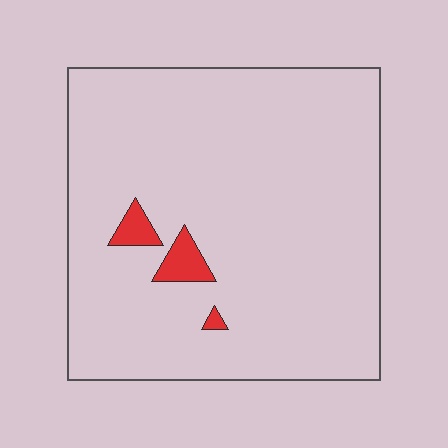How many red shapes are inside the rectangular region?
3.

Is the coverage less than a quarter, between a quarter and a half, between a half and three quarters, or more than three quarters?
Less than a quarter.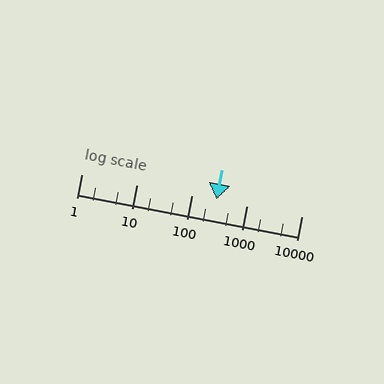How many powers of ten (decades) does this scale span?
The scale spans 4 decades, from 1 to 10000.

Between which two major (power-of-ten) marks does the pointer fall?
The pointer is between 100 and 1000.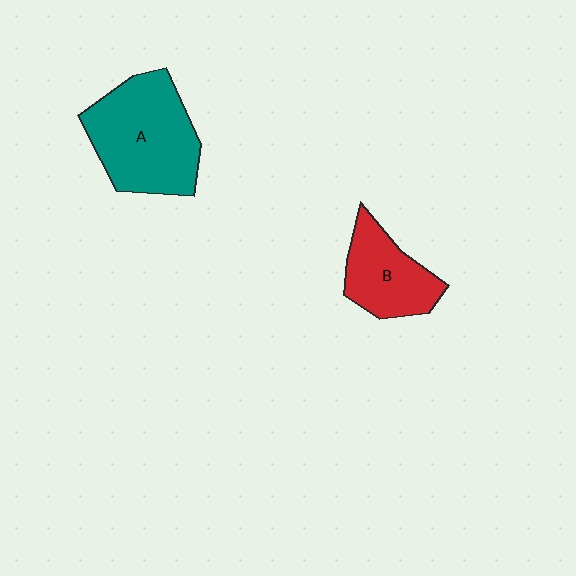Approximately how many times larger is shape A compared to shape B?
Approximately 1.6 times.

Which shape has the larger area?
Shape A (teal).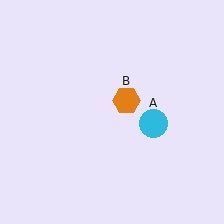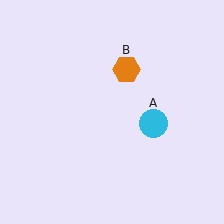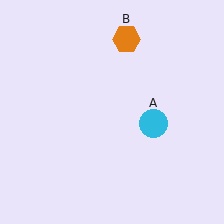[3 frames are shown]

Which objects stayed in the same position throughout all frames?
Cyan circle (object A) remained stationary.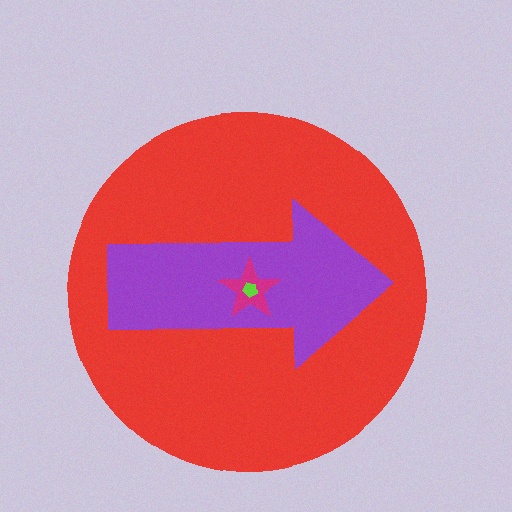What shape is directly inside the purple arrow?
The magenta star.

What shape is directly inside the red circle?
The purple arrow.